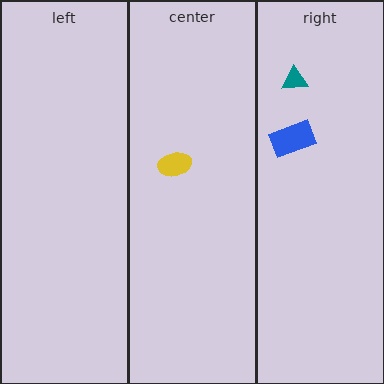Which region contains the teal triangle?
The right region.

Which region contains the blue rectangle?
The right region.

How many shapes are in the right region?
2.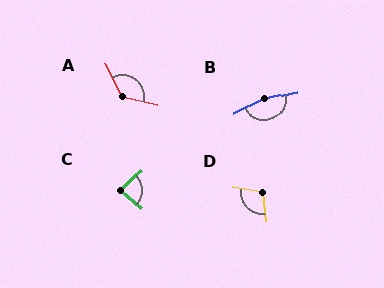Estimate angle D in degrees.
Approximately 106 degrees.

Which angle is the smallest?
C, at approximately 85 degrees.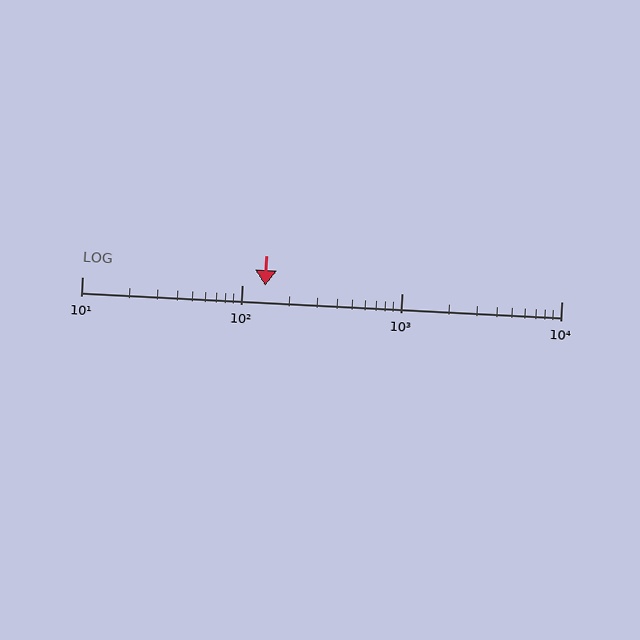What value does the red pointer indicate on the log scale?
The pointer indicates approximately 140.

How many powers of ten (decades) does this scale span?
The scale spans 3 decades, from 10 to 10000.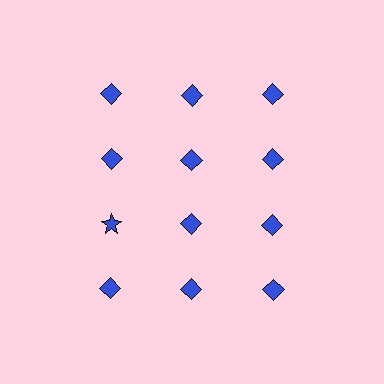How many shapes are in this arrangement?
There are 12 shapes arranged in a grid pattern.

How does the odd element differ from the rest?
It has a different shape: star instead of diamond.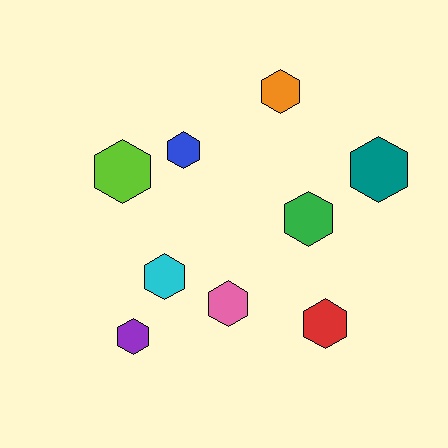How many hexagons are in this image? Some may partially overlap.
There are 9 hexagons.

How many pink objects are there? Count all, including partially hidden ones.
There is 1 pink object.